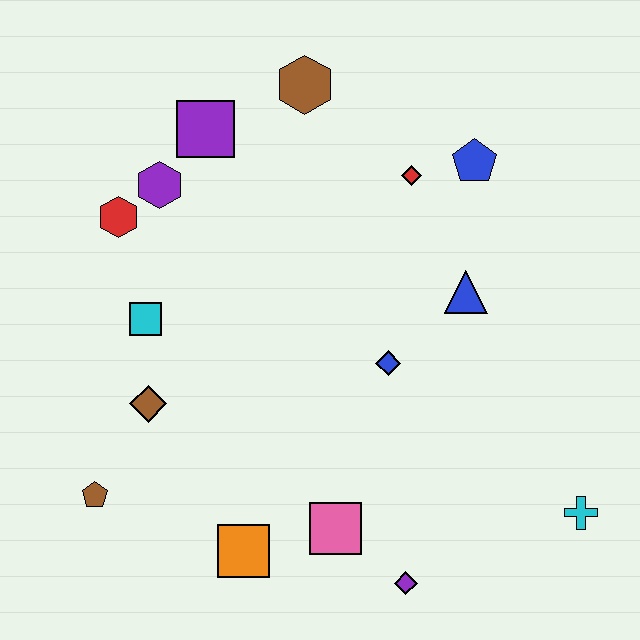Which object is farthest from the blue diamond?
The brown pentagon is farthest from the blue diamond.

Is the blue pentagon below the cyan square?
No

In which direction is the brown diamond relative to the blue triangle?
The brown diamond is to the left of the blue triangle.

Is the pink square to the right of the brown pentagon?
Yes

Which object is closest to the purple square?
The purple hexagon is closest to the purple square.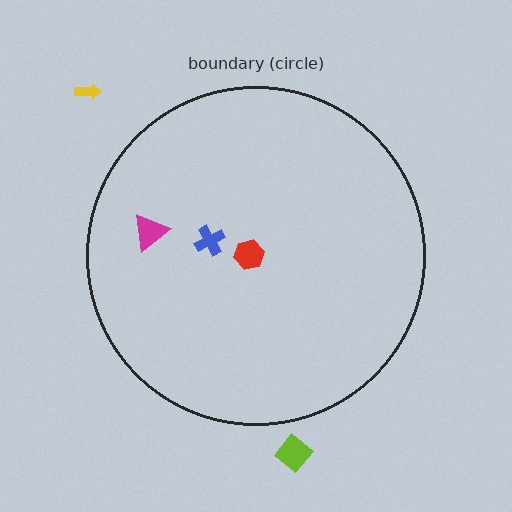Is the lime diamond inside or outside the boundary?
Outside.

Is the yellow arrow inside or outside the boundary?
Outside.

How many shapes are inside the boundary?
3 inside, 2 outside.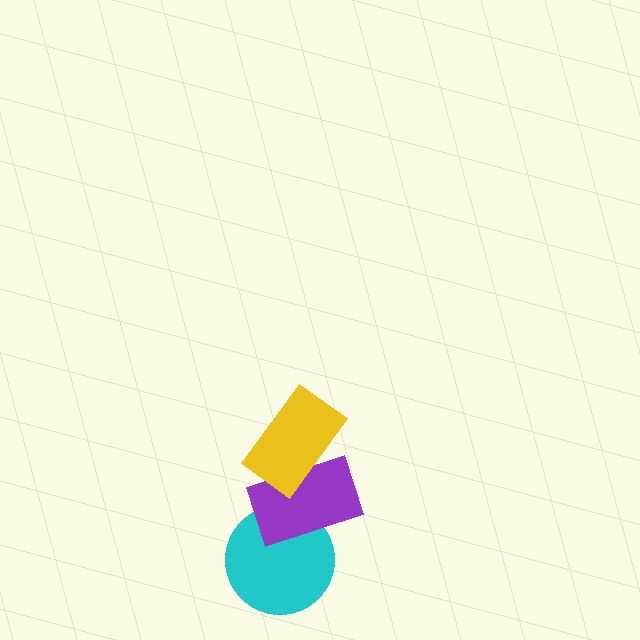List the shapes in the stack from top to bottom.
From top to bottom: the yellow rectangle, the purple rectangle, the cyan circle.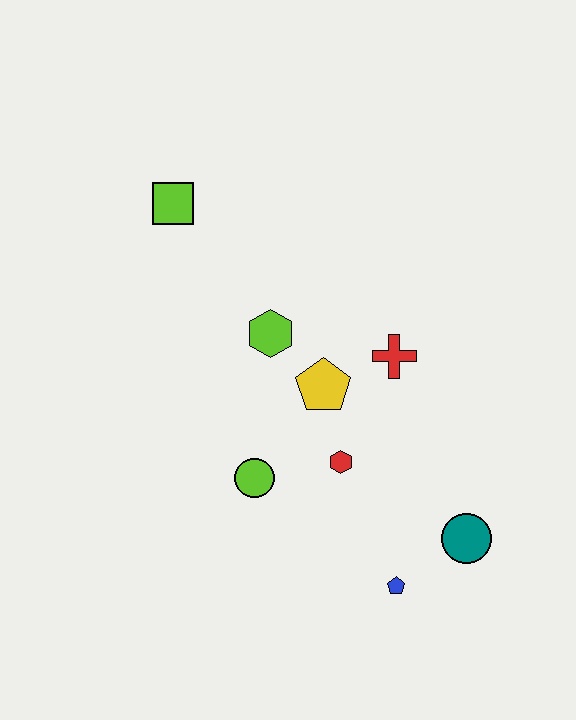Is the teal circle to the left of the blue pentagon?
No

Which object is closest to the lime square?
The lime hexagon is closest to the lime square.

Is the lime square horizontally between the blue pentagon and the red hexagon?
No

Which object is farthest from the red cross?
The lime square is farthest from the red cross.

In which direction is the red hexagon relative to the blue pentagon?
The red hexagon is above the blue pentagon.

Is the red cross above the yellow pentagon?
Yes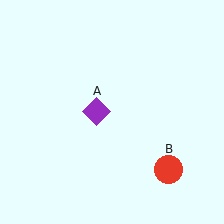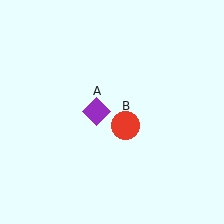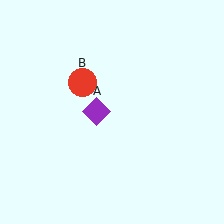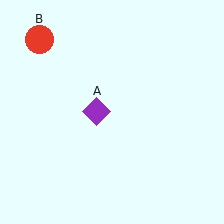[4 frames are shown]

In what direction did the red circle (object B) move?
The red circle (object B) moved up and to the left.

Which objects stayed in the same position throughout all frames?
Purple diamond (object A) remained stationary.